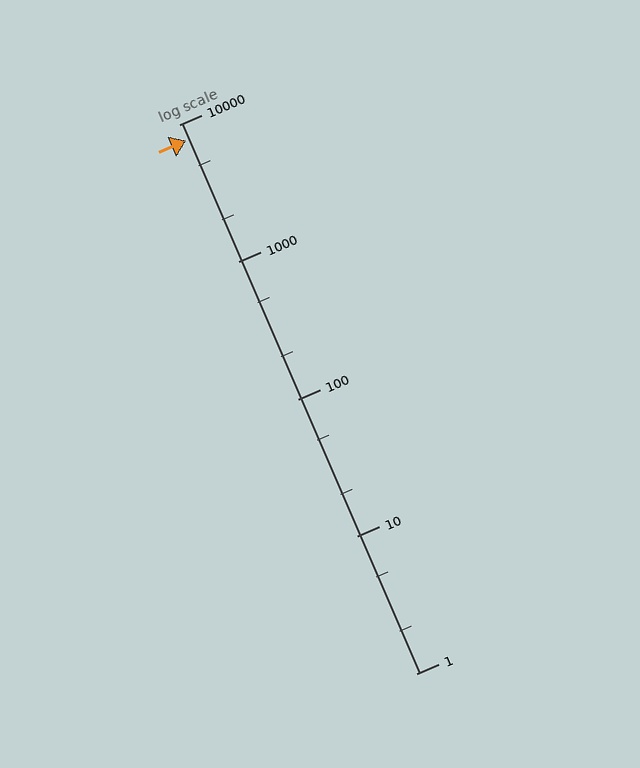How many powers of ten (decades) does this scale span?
The scale spans 4 decades, from 1 to 10000.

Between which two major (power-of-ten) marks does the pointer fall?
The pointer is between 1000 and 10000.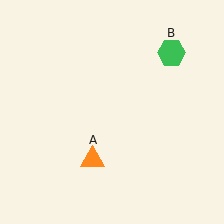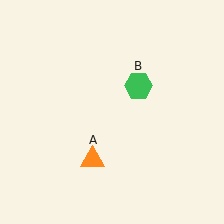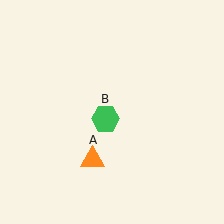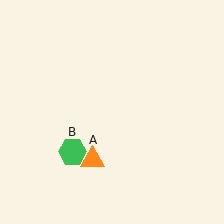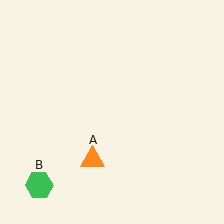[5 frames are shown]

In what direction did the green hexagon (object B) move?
The green hexagon (object B) moved down and to the left.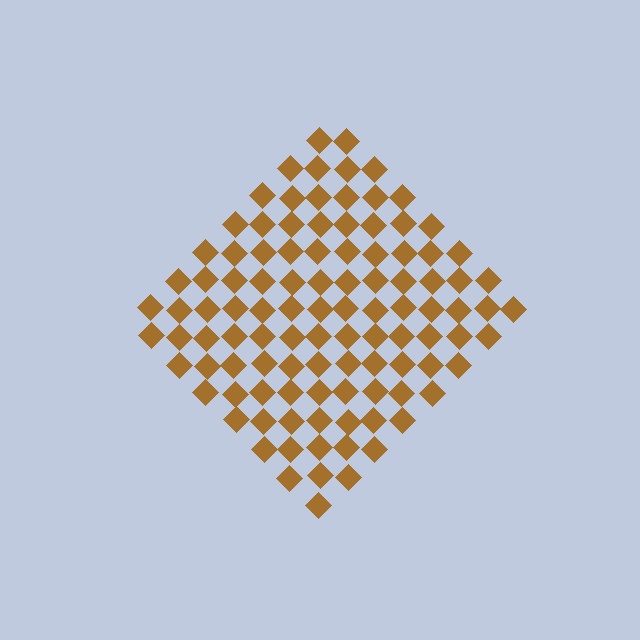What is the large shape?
The large shape is a diamond.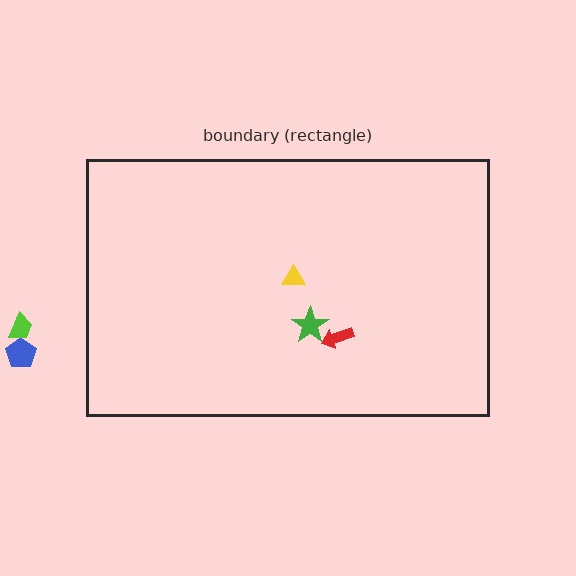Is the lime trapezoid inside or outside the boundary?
Outside.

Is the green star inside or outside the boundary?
Inside.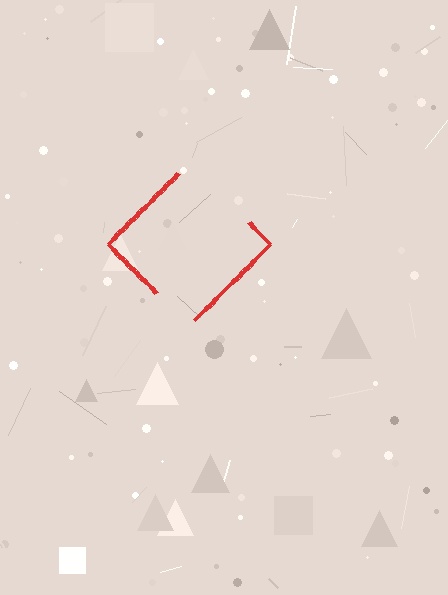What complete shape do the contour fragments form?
The contour fragments form a diamond.